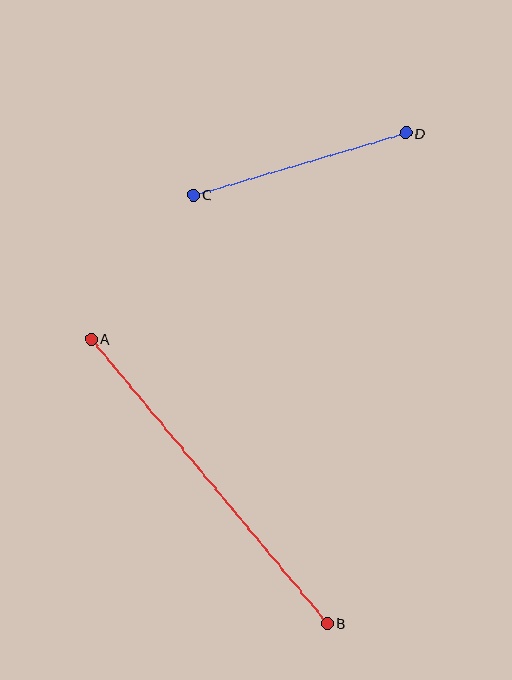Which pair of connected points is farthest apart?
Points A and B are farthest apart.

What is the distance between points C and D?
The distance is approximately 222 pixels.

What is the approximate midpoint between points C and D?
The midpoint is at approximately (300, 164) pixels.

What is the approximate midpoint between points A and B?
The midpoint is at approximately (209, 481) pixels.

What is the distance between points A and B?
The distance is approximately 369 pixels.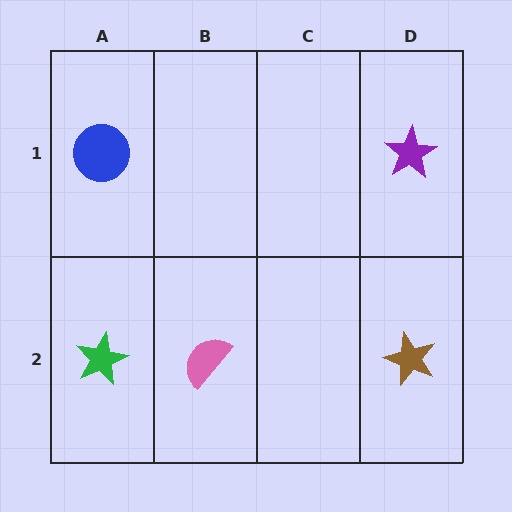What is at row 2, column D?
A brown star.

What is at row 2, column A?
A green star.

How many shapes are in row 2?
3 shapes.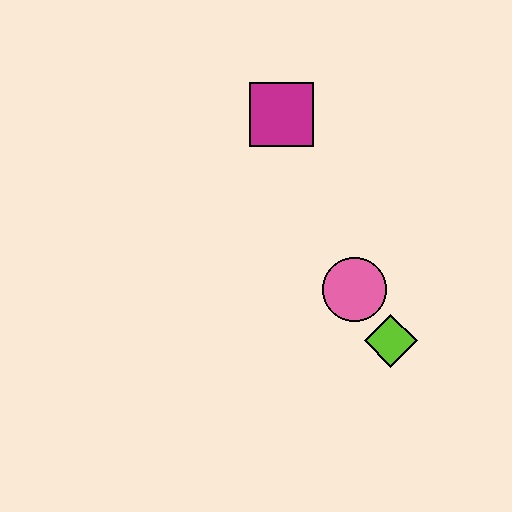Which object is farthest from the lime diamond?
The magenta square is farthest from the lime diamond.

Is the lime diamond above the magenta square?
No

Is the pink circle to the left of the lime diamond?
Yes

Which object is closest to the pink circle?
The lime diamond is closest to the pink circle.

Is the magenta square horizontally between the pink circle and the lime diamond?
No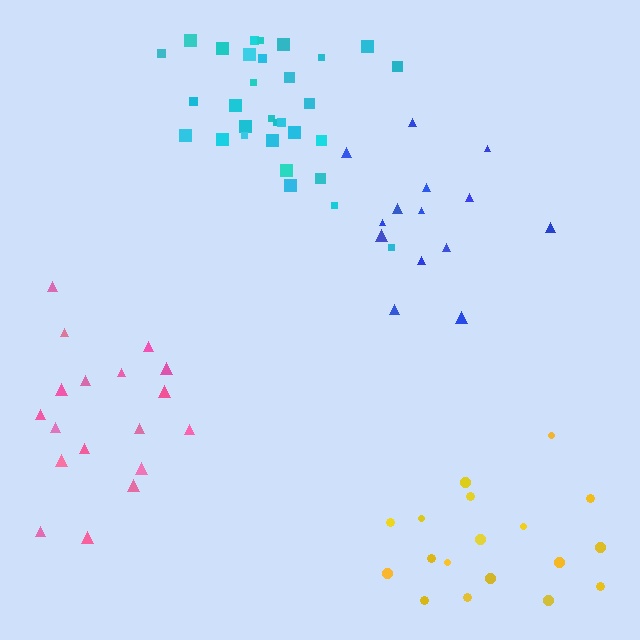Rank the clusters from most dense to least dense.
cyan, yellow, pink, blue.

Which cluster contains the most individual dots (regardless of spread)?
Cyan (31).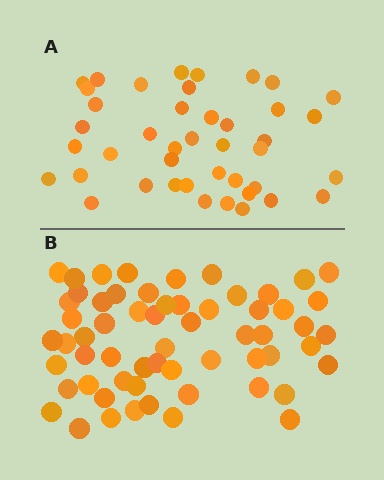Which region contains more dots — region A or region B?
Region B (the bottom region) has more dots.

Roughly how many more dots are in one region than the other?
Region B has approximately 20 more dots than region A.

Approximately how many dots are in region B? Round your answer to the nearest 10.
About 60 dots.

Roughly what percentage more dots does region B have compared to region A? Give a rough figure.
About 45% more.